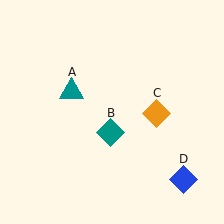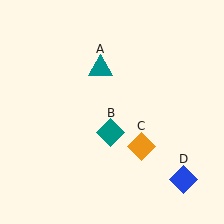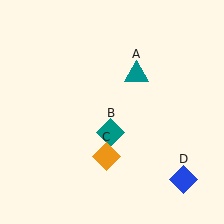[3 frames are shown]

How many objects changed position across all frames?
2 objects changed position: teal triangle (object A), orange diamond (object C).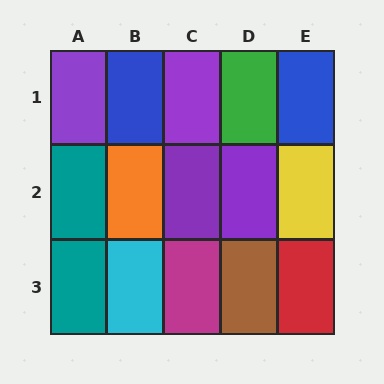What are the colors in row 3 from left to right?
Teal, cyan, magenta, brown, red.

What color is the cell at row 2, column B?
Orange.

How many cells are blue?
2 cells are blue.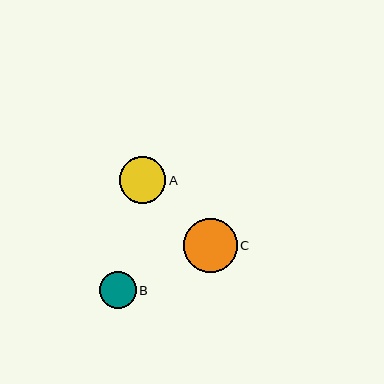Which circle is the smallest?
Circle B is the smallest with a size of approximately 37 pixels.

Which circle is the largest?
Circle C is the largest with a size of approximately 54 pixels.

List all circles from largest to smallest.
From largest to smallest: C, A, B.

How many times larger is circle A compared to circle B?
Circle A is approximately 1.3 times the size of circle B.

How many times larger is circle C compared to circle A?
Circle C is approximately 1.2 times the size of circle A.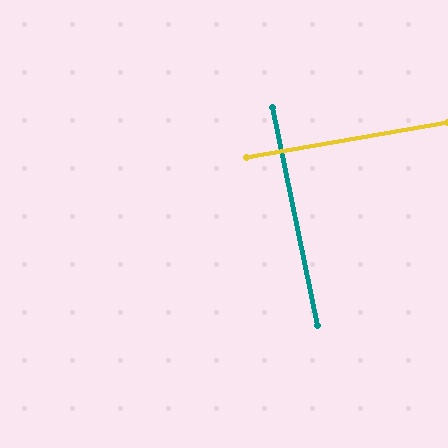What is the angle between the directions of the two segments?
Approximately 88 degrees.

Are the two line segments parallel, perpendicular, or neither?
Perpendicular — they meet at approximately 88°.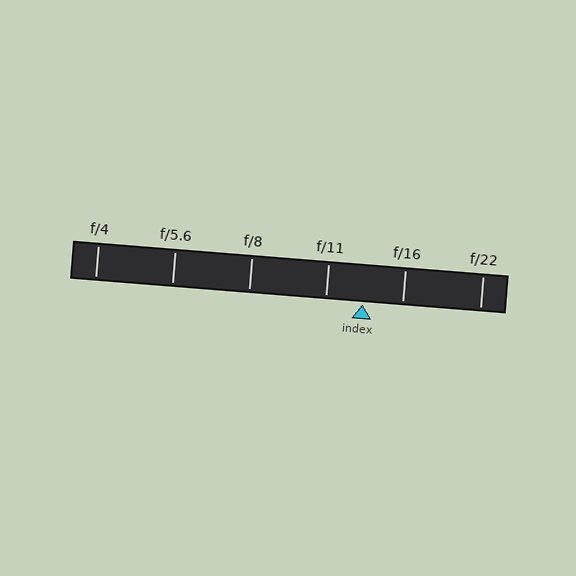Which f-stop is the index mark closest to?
The index mark is closest to f/11.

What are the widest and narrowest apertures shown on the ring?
The widest aperture shown is f/4 and the narrowest is f/22.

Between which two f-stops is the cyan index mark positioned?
The index mark is between f/11 and f/16.